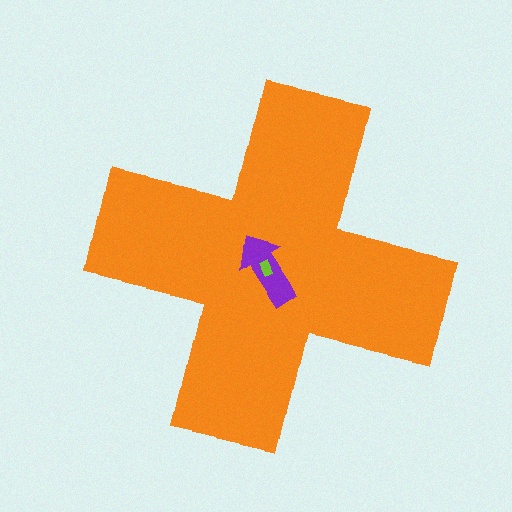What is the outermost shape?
The orange cross.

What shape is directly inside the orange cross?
The purple arrow.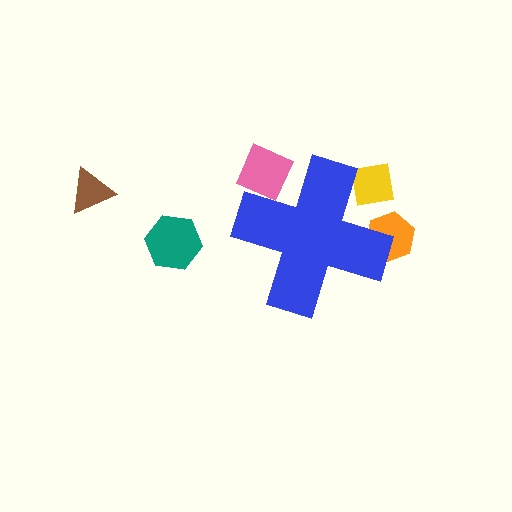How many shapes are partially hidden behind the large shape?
3 shapes are partially hidden.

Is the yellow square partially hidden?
Yes, the yellow square is partially hidden behind the blue cross.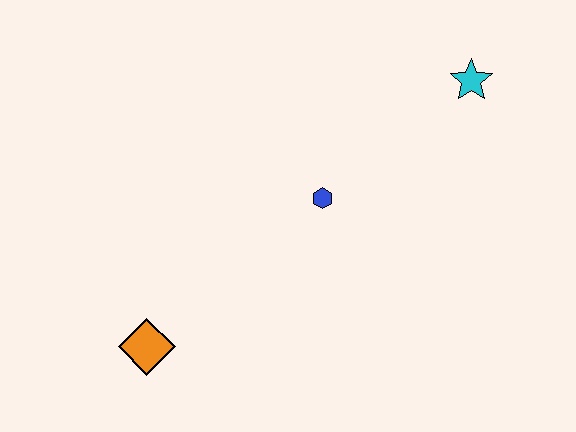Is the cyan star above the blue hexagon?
Yes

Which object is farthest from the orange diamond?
The cyan star is farthest from the orange diamond.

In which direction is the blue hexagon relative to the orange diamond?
The blue hexagon is to the right of the orange diamond.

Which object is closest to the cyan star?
The blue hexagon is closest to the cyan star.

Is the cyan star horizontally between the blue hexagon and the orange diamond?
No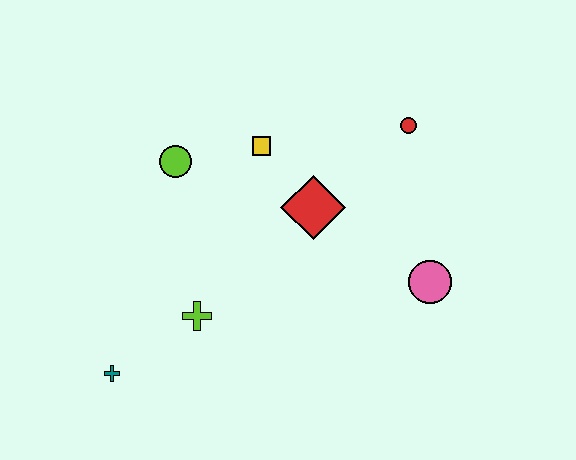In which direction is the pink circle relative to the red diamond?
The pink circle is to the right of the red diamond.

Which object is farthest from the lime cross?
The red circle is farthest from the lime cross.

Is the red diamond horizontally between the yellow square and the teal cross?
No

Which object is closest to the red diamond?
The yellow square is closest to the red diamond.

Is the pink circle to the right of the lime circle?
Yes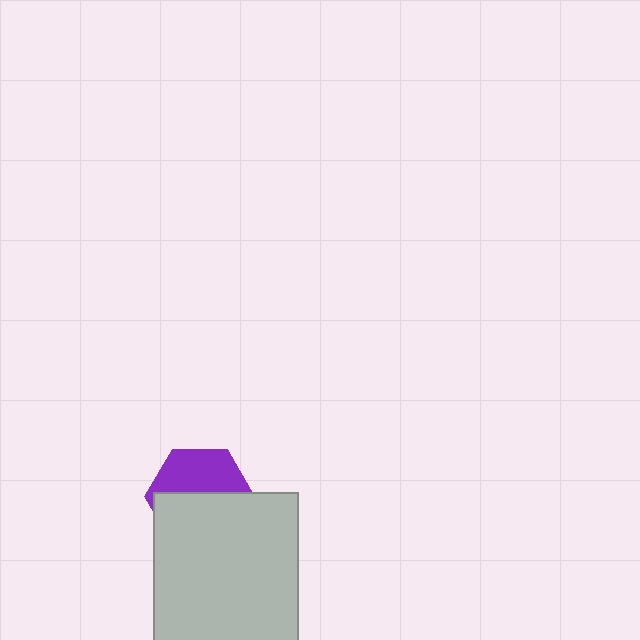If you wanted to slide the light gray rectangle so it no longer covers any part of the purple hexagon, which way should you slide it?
Slide it down — that is the most direct way to separate the two shapes.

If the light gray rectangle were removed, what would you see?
You would see the complete purple hexagon.